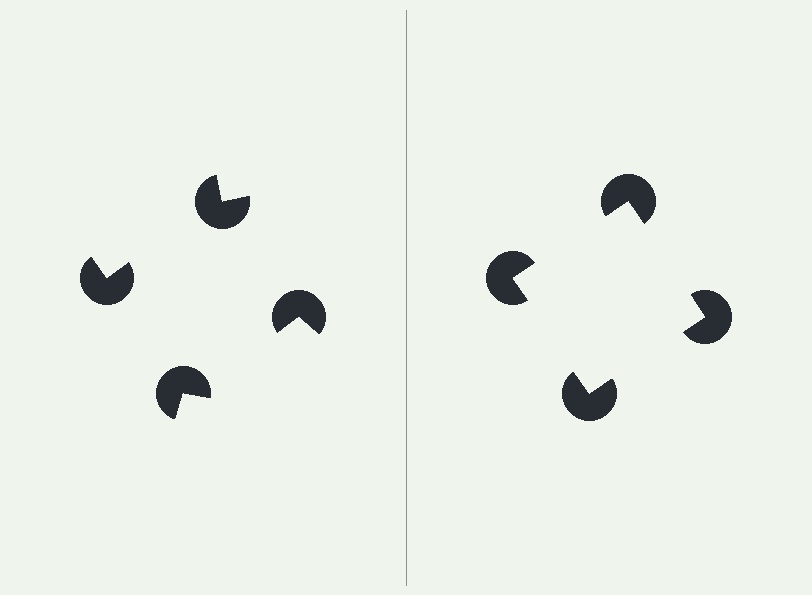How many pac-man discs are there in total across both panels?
8 — 4 on each side.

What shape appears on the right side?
An illusory square.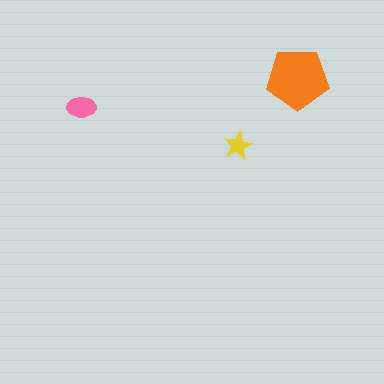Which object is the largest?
The orange pentagon.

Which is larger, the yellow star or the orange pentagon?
The orange pentagon.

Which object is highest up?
The orange pentagon is topmost.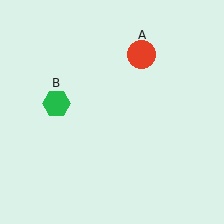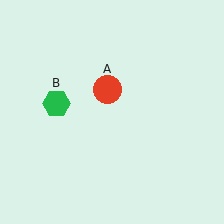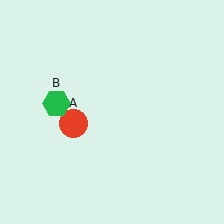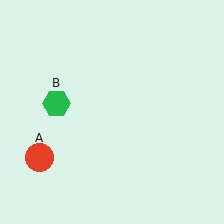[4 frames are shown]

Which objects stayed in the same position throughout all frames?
Green hexagon (object B) remained stationary.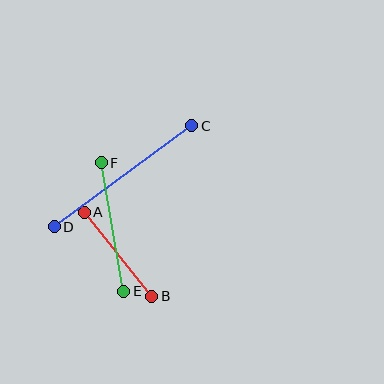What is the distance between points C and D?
The distance is approximately 171 pixels.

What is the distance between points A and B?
The distance is approximately 108 pixels.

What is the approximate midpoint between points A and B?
The midpoint is at approximately (118, 254) pixels.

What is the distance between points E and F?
The distance is approximately 131 pixels.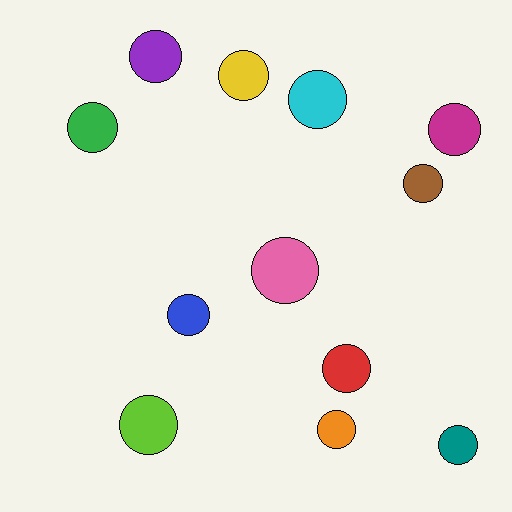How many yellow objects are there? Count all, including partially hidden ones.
There is 1 yellow object.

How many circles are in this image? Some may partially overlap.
There are 12 circles.